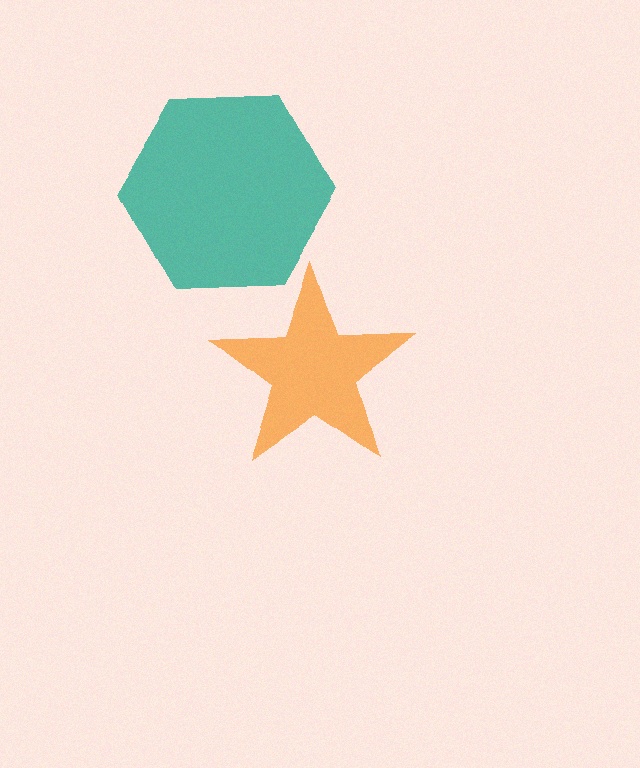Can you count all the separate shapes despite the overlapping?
Yes, there are 2 separate shapes.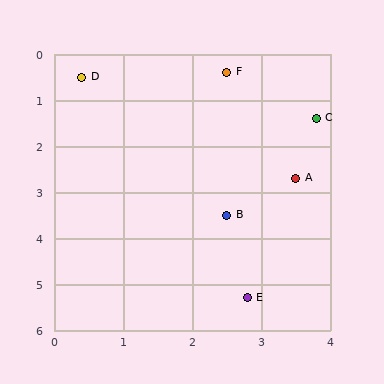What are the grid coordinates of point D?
Point D is at approximately (0.4, 0.5).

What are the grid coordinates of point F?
Point F is at approximately (2.5, 0.4).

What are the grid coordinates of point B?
Point B is at approximately (2.5, 3.5).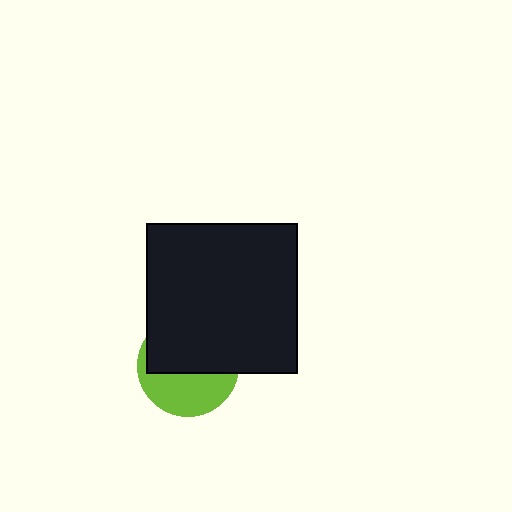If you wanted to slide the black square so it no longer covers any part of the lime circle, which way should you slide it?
Slide it up — that is the most direct way to separate the two shapes.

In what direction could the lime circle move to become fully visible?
The lime circle could move down. That would shift it out from behind the black square entirely.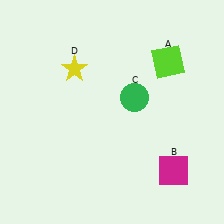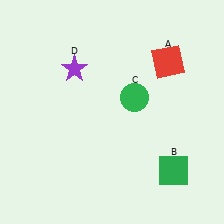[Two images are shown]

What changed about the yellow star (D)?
In Image 1, D is yellow. In Image 2, it changed to purple.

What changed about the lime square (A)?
In Image 1, A is lime. In Image 2, it changed to red.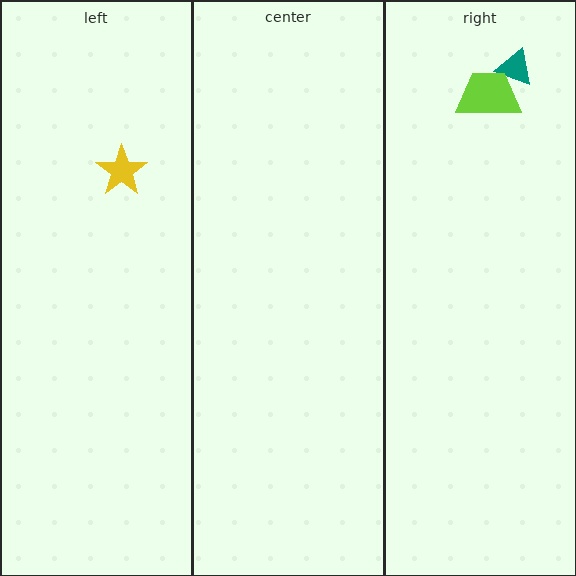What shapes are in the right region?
The teal triangle, the lime trapezoid.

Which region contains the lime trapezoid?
The right region.